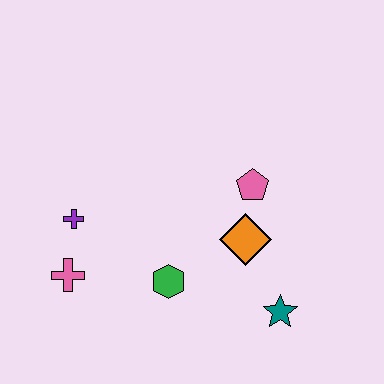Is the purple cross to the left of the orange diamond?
Yes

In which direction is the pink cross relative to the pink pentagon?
The pink cross is to the left of the pink pentagon.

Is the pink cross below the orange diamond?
Yes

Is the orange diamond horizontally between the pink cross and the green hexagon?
No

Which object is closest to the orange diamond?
The pink pentagon is closest to the orange diamond.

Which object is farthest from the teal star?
The purple cross is farthest from the teal star.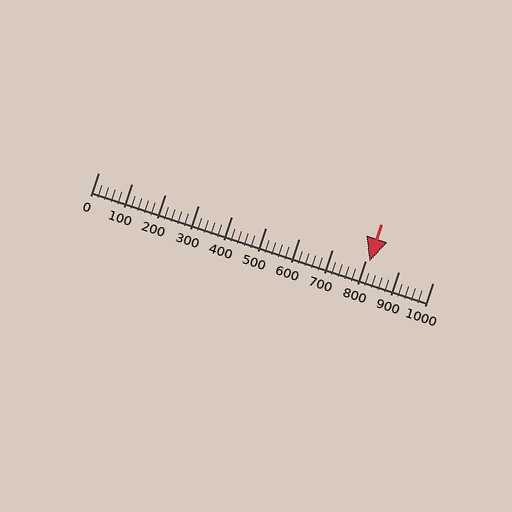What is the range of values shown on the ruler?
The ruler shows values from 0 to 1000.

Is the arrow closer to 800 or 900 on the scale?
The arrow is closer to 800.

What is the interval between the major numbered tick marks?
The major tick marks are spaced 100 units apart.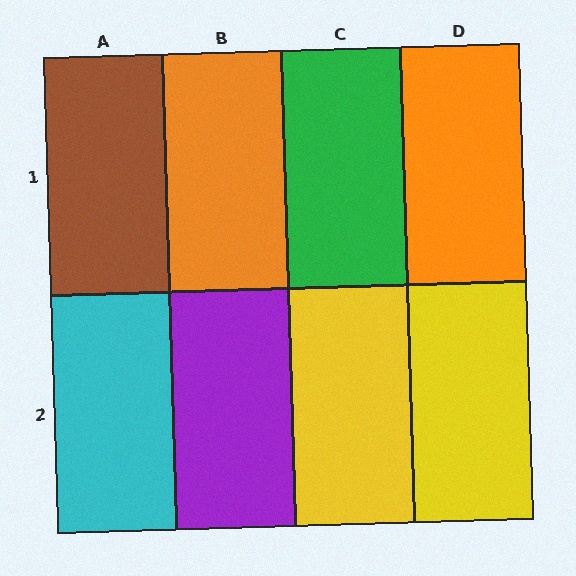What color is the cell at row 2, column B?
Purple.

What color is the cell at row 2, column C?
Yellow.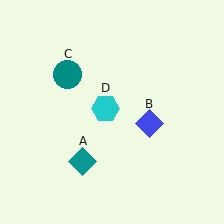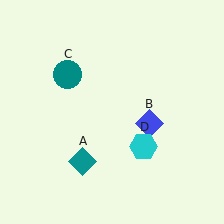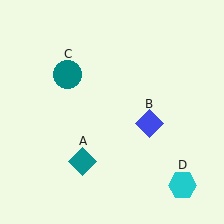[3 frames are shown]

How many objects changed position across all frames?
1 object changed position: cyan hexagon (object D).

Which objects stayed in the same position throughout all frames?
Teal diamond (object A) and blue diamond (object B) and teal circle (object C) remained stationary.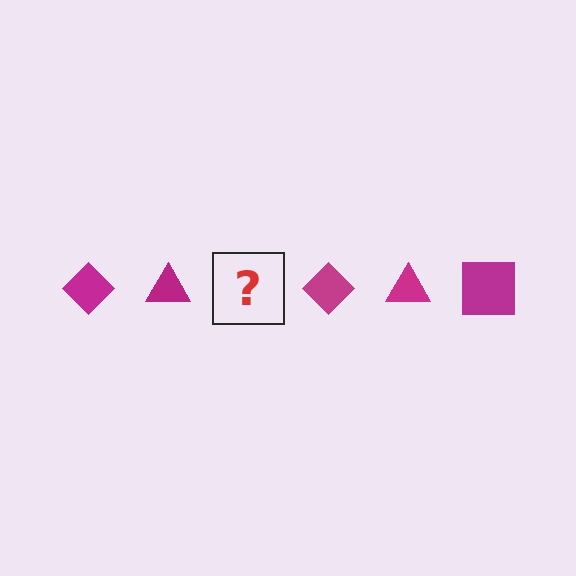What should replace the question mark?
The question mark should be replaced with a magenta square.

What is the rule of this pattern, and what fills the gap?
The rule is that the pattern cycles through diamond, triangle, square shapes in magenta. The gap should be filled with a magenta square.